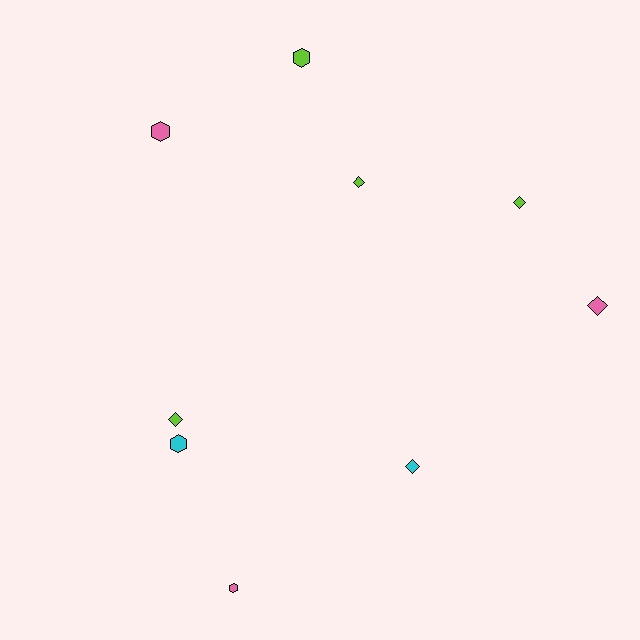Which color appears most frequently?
Lime, with 4 objects.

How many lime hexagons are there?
There is 1 lime hexagon.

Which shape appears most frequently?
Diamond, with 5 objects.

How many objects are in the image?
There are 9 objects.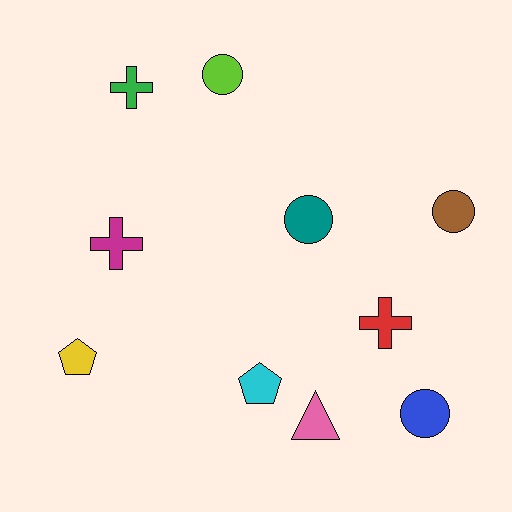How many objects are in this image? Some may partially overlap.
There are 10 objects.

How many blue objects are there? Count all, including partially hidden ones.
There is 1 blue object.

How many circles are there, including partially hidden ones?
There are 4 circles.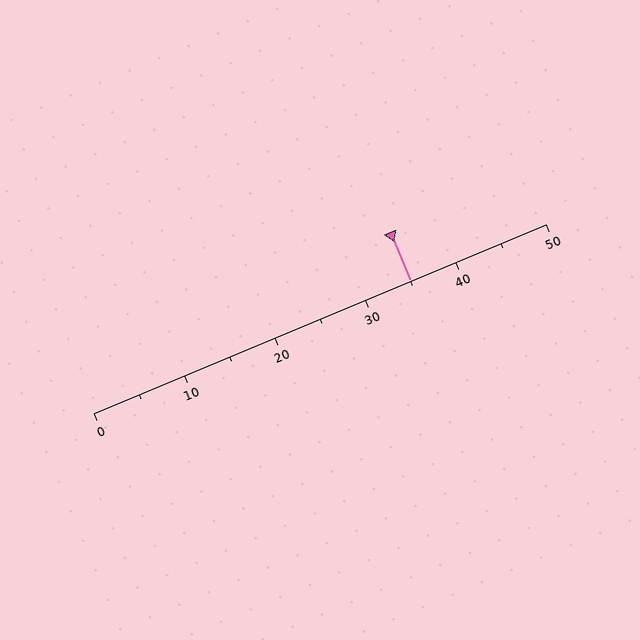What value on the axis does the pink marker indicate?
The marker indicates approximately 35.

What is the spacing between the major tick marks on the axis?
The major ticks are spaced 10 apart.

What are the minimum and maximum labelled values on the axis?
The axis runs from 0 to 50.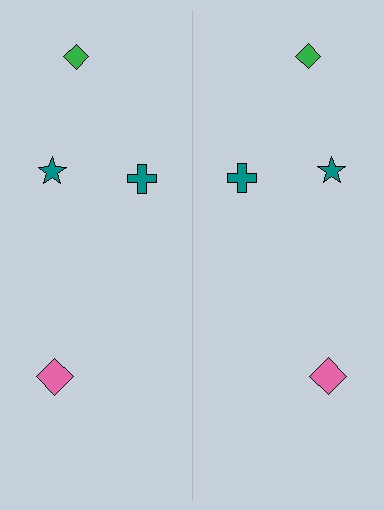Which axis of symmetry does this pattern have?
The pattern has a vertical axis of symmetry running through the center of the image.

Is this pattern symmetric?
Yes, this pattern has bilateral (reflection) symmetry.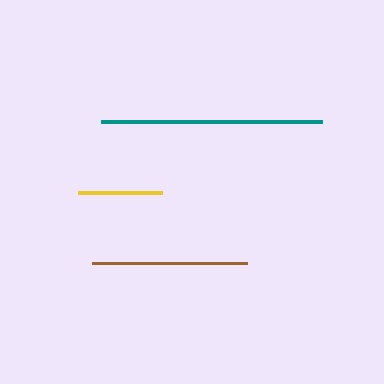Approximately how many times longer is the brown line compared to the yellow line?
The brown line is approximately 1.8 times the length of the yellow line.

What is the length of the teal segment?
The teal segment is approximately 221 pixels long.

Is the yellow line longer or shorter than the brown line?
The brown line is longer than the yellow line.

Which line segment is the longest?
The teal line is the longest at approximately 221 pixels.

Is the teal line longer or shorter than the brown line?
The teal line is longer than the brown line.